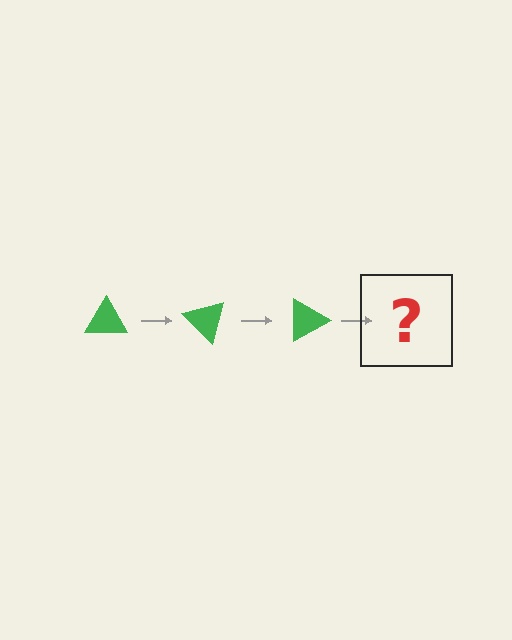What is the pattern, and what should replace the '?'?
The pattern is that the triangle rotates 45 degrees each step. The '?' should be a green triangle rotated 135 degrees.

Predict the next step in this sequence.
The next step is a green triangle rotated 135 degrees.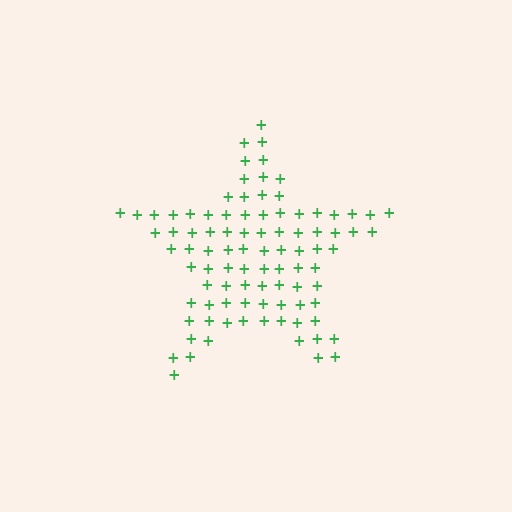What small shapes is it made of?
It is made of small plus signs.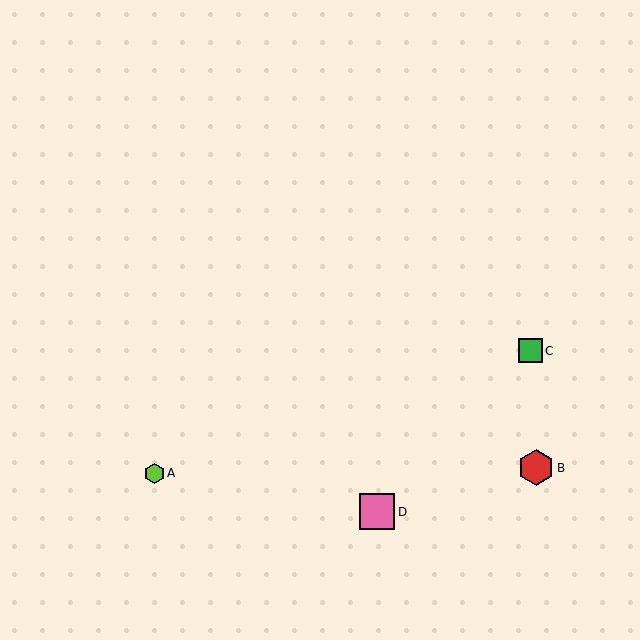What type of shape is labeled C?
Shape C is a green square.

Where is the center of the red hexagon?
The center of the red hexagon is at (536, 468).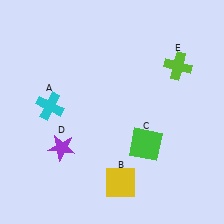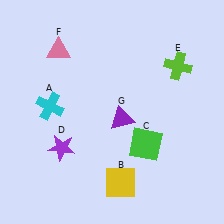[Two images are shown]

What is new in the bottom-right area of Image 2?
A purple triangle (G) was added in the bottom-right area of Image 2.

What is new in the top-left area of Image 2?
A pink triangle (F) was added in the top-left area of Image 2.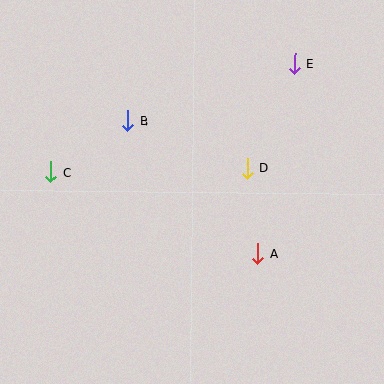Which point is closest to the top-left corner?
Point B is closest to the top-left corner.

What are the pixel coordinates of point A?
Point A is at (258, 254).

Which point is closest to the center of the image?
Point D at (248, 168) is closest to the center.